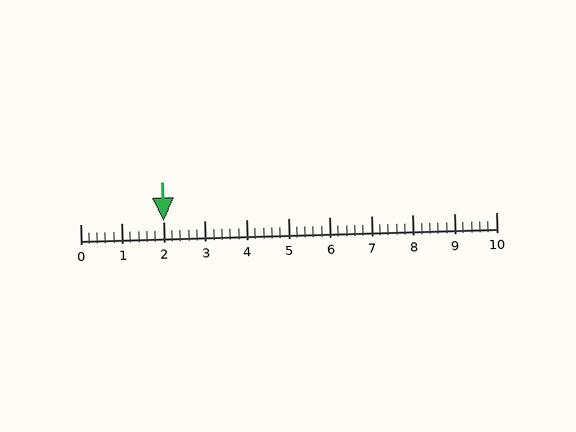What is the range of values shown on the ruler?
The ruler shows values from 0 to 10.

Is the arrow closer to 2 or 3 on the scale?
The arrow is closer to 2.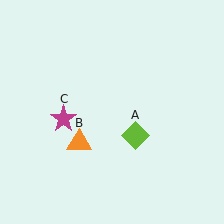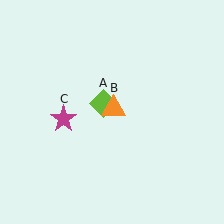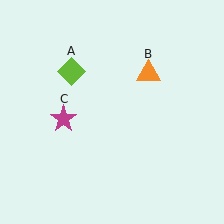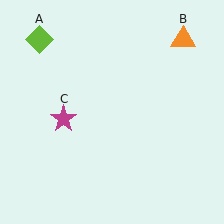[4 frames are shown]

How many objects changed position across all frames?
2 objects changed position: lime diamond (object A), orange triangle (object B).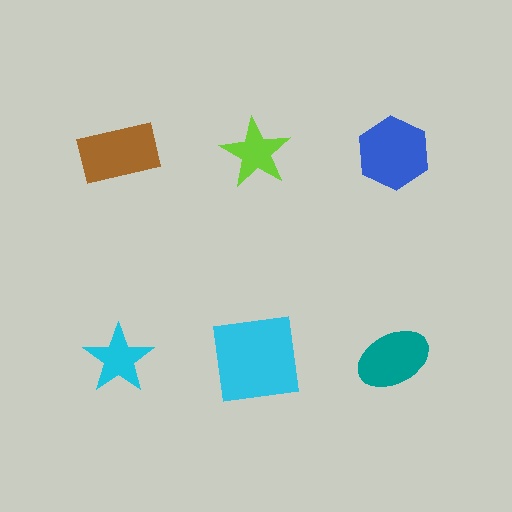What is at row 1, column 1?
A brown rectangle.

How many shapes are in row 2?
3 shapes.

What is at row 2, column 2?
A cyan square.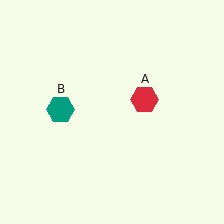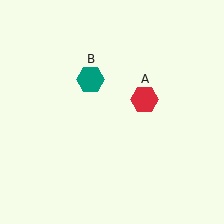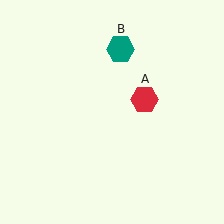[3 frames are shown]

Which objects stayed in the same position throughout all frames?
Red hexagon (object A) remained stationary.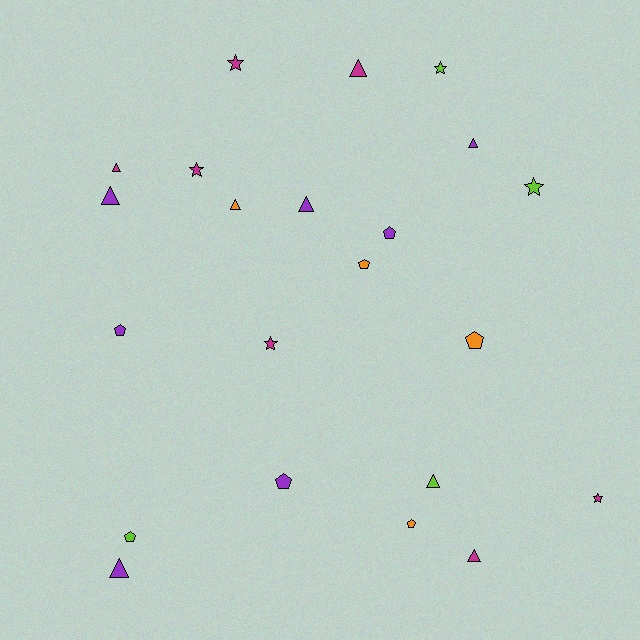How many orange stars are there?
There are no orange stars.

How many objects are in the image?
There are 22 objects.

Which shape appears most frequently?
Triangle, with 9 objects.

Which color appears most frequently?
Magenta, with 7 objects.